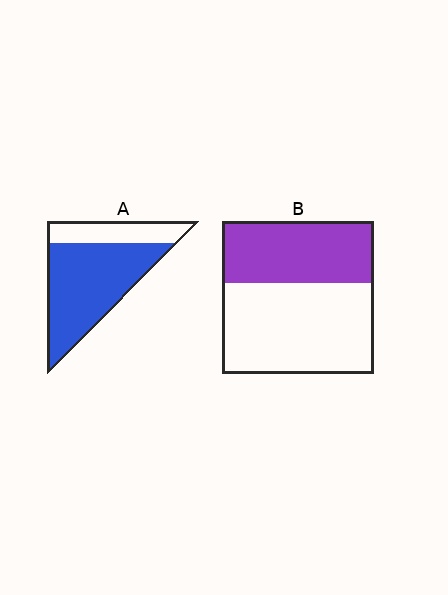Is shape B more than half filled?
No.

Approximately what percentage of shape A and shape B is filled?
A is approximately 75% and B is approximately 40%.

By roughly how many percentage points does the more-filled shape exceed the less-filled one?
By roughly 35 percentage points (A over B).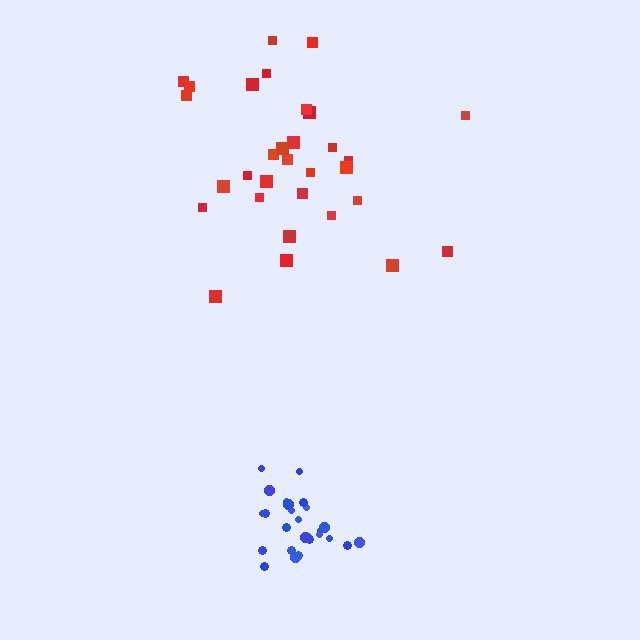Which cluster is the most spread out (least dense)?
Red.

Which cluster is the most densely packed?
Blue.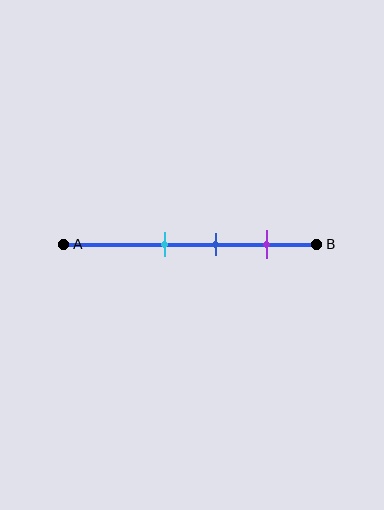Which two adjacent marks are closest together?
The cyan and blue marks are the closest adjacent pair.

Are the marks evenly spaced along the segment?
Yes, the marks are approximately evenly spaced.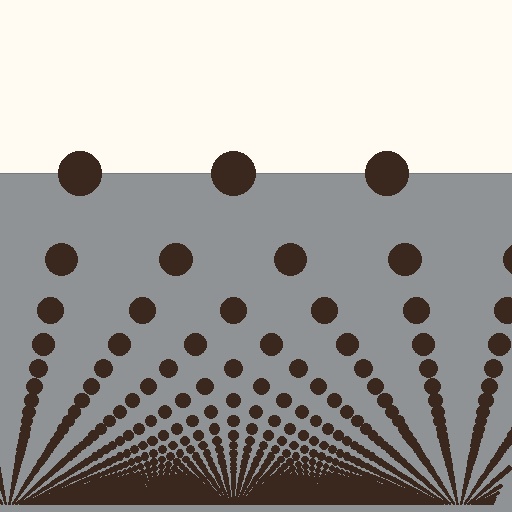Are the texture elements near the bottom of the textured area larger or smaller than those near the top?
Smaller. The gradient is inverted — elements near the bottom are smaller and denser.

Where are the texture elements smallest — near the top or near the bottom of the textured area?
Near the bottom.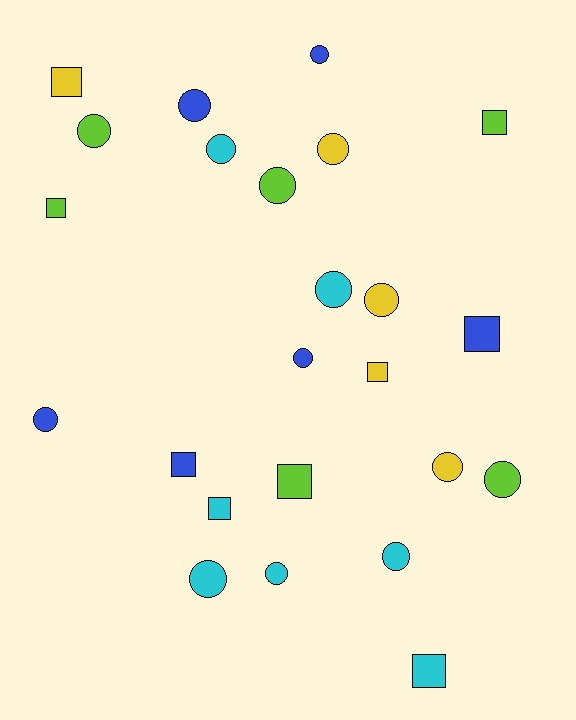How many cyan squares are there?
There are 2 cyan squares.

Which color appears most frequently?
Cyan, with 7 objects.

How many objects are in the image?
There are 24 objects.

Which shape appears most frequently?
Circle, with 15 objects.